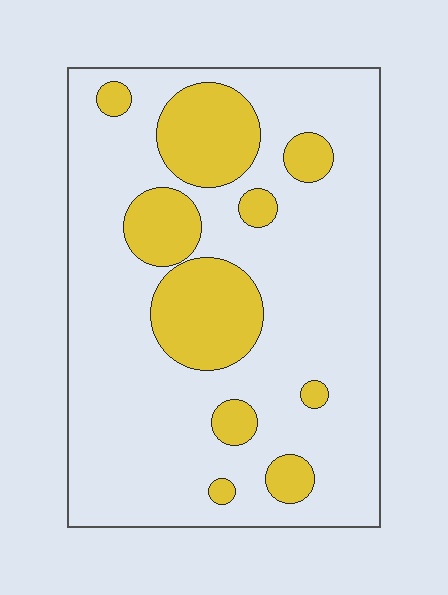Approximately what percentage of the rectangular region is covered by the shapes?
Approximately 25%.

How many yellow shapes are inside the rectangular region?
10.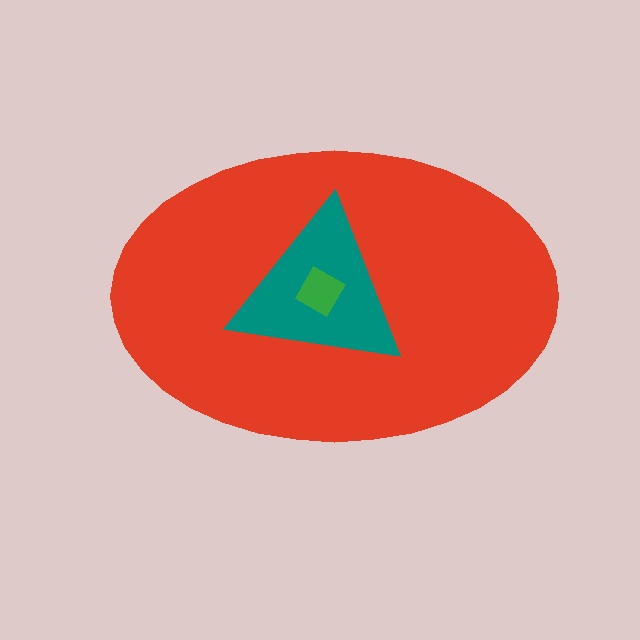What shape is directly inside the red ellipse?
The teal triangle.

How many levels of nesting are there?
3.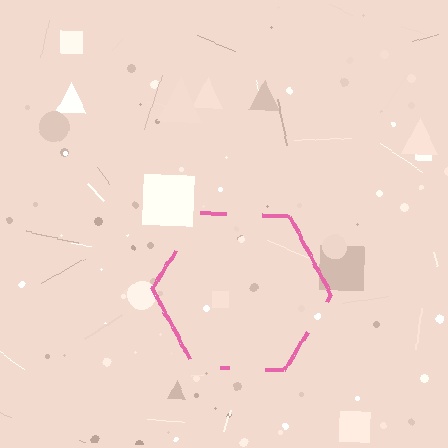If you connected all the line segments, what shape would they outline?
They would outline a hexagon.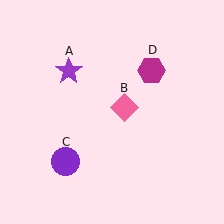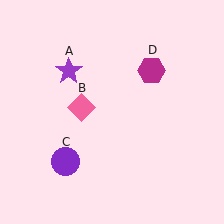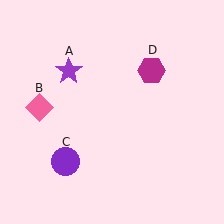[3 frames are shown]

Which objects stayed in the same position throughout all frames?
Purple star (object A) and purple circle (object C) and magenta hexagon (object D) remained stationary.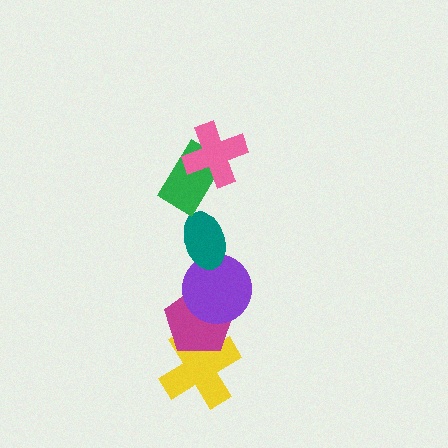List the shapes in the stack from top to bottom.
From top to bottom: the pink cross, the green rectangle, the teal ellipse, the purple circle, the magenta pentagon, the yellow cross.